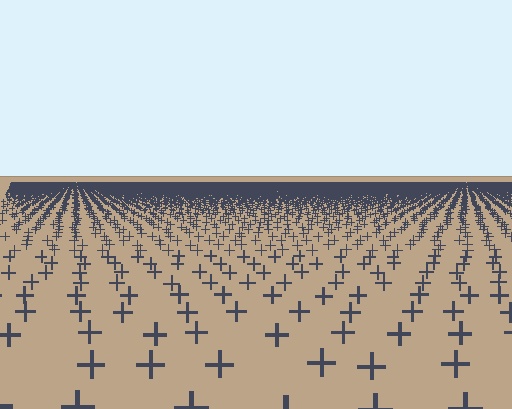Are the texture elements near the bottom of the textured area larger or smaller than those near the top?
Larger. Near the bottom, elements are closer to the viewer and appear at a bigger on-screen size.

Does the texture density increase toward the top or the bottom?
Density increases toward the top.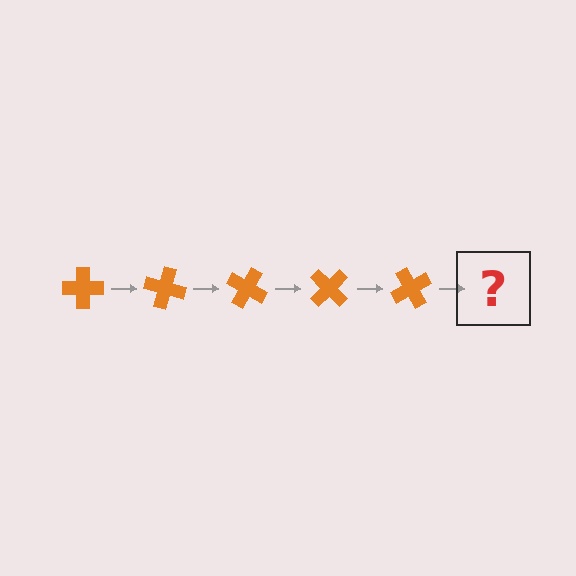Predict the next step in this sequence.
The next step is an orange cross rotated 75 degrees.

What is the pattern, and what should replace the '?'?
The pattern is that the cross rotates 15 degrees each step. The '?' should be an orange cross rotated 75 degrees.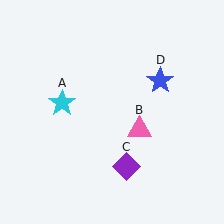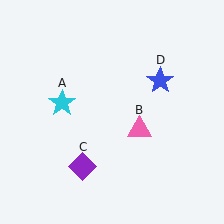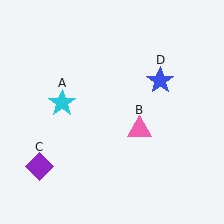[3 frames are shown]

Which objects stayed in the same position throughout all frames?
Cyan star (object A) and pink triangle (object B) and blue star (object D) remained stationary.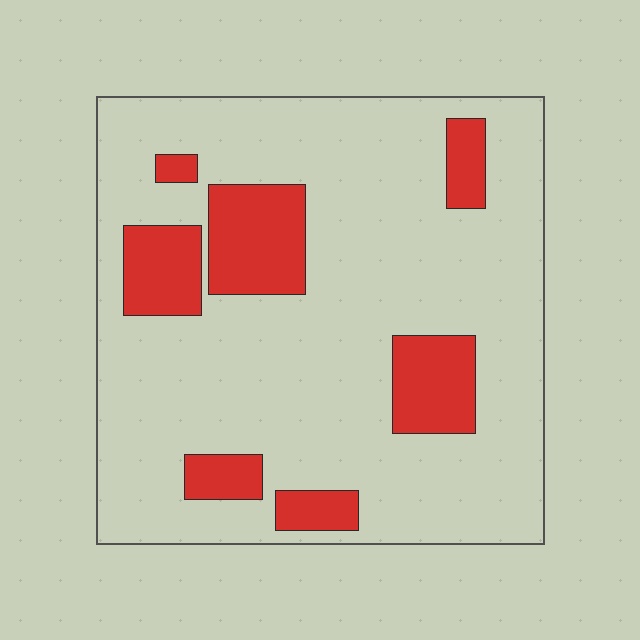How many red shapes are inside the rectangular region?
7.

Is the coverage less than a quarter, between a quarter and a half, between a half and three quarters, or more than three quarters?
Less than a quarter.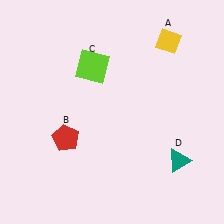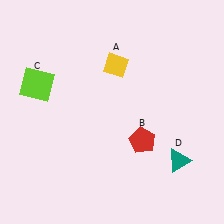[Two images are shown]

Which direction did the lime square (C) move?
The lime square (C) moved left.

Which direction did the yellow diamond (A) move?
The yellow diamond (A) moved left.